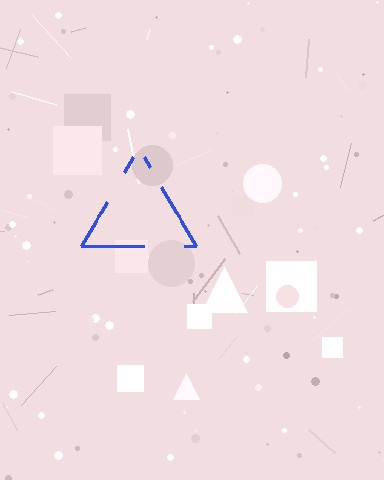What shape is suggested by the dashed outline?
The dashed outline suggests a triangle.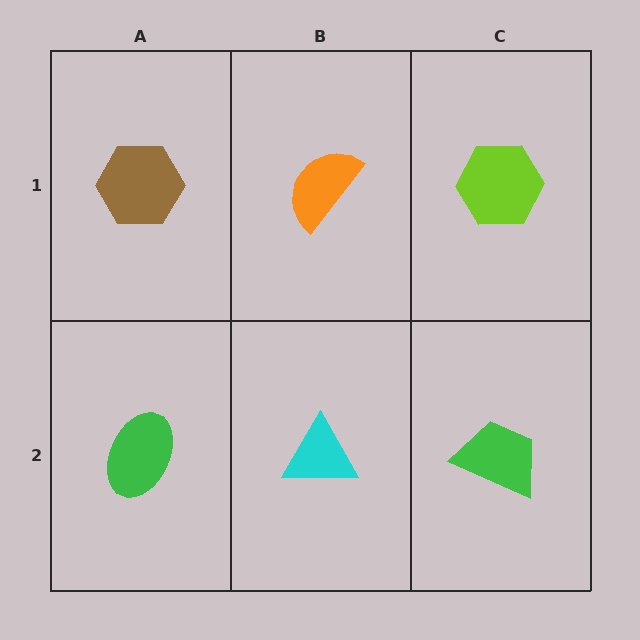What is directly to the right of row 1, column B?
A lime hexagon.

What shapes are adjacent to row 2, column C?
A lime hexagon (row 1, column C), a cyan triangle (row 2, column B).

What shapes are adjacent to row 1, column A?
A green ellipse (row 2, column A), an orange semicircle (row 1, column B).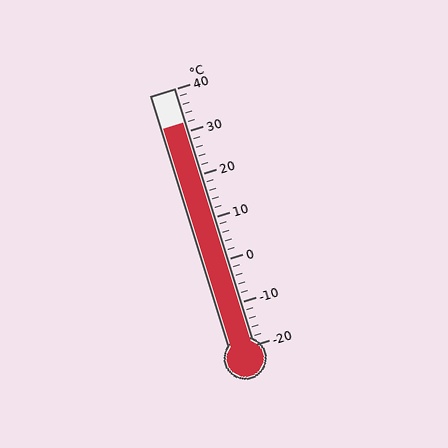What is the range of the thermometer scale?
The thermometer scale ranges from -20°C to 40°C.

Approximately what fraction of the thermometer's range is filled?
The thermometer is filled to approximately 85% of its range.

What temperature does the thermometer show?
The thermometer shows approximately 32°C.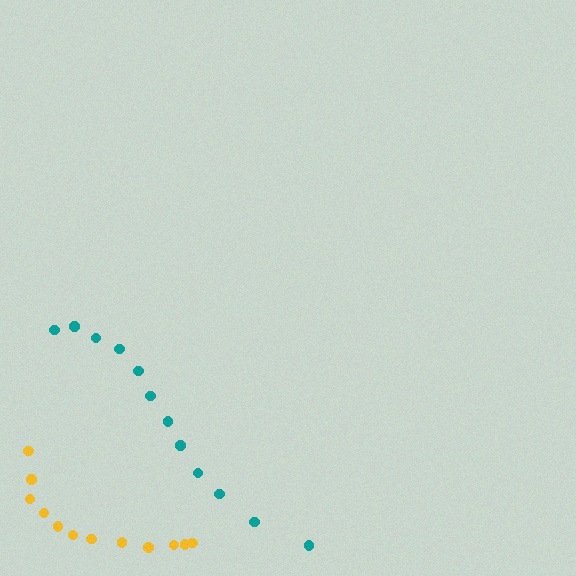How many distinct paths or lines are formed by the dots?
There are 2 distinct paths.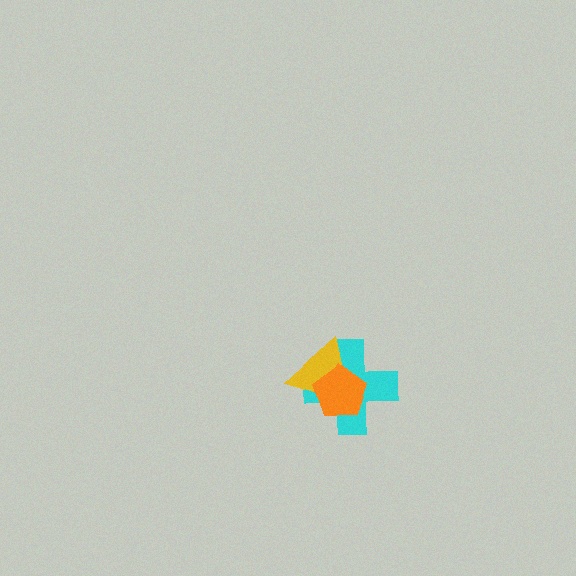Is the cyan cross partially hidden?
Yes, it is partially covered by another shape.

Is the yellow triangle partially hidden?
Yes, it is partially covered by another shape.